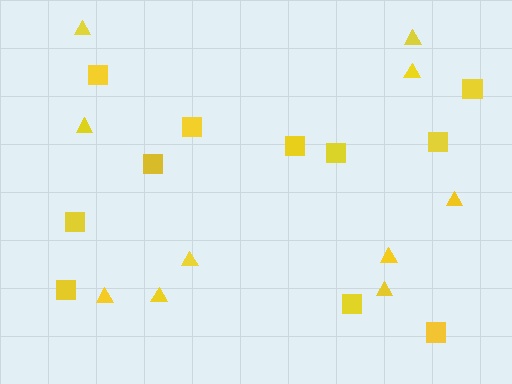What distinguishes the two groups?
There are 2 groups: one group of squares (11) and one group of triangles (10).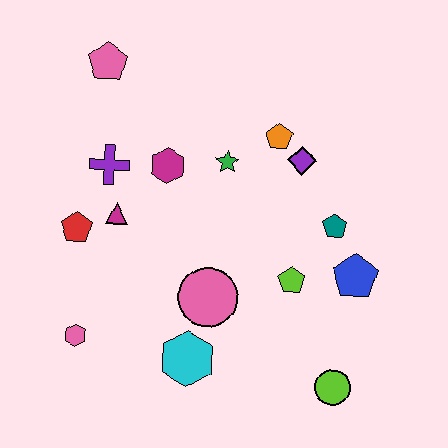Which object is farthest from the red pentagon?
The lime circle is farthest from the red pentagon.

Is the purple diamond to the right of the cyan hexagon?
Yes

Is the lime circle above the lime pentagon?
No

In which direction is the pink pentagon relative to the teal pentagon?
The pink pentagon is to the left of the teal pentagon.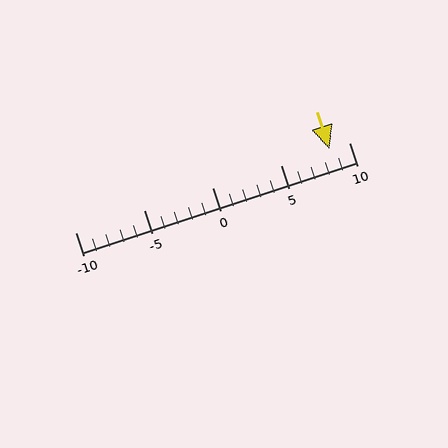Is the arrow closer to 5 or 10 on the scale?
The arrow is closer to 10.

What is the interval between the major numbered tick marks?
The major tick marks are spaced 5 units apart.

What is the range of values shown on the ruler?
The ruler shows values from -10 to 10.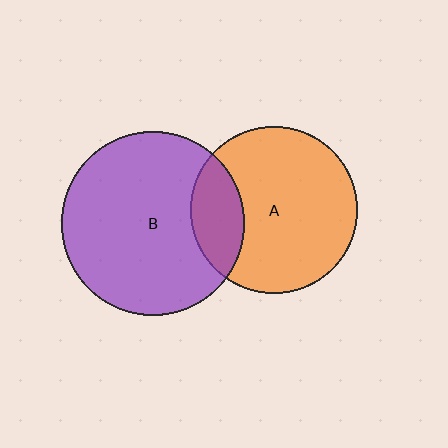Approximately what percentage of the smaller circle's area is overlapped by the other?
Approximately 20%.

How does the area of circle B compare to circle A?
Approximately 1.2 times.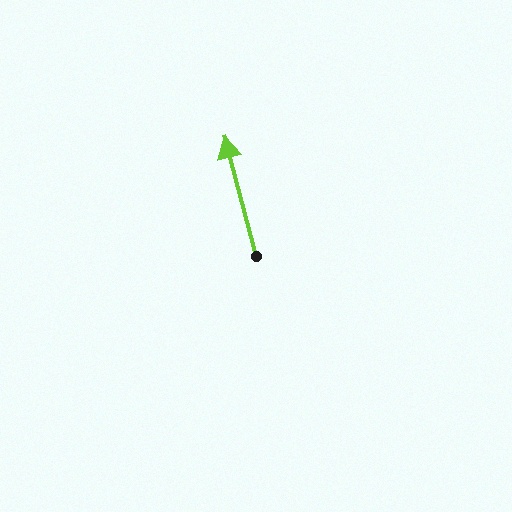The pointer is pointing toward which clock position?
Roughly 12 o'clock.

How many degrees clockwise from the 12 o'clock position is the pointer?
Approximately 345 degrees.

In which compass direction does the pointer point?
North.